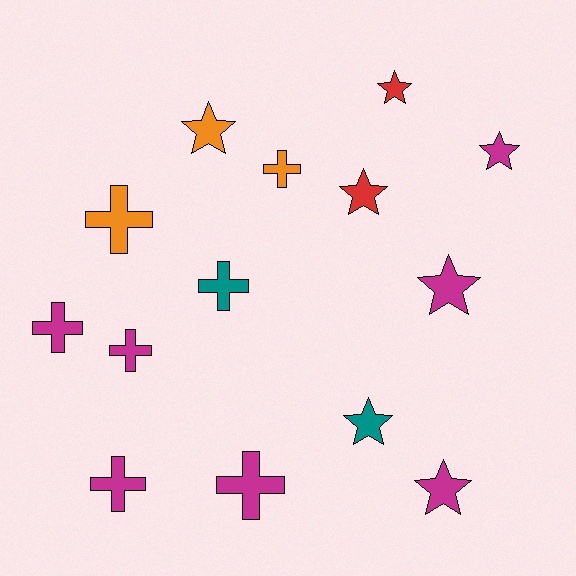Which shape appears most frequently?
Cross, with 7 objects.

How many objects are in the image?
There are 14 objects.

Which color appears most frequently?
Magenta, with 7 objects.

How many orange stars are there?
There is 1 orange star.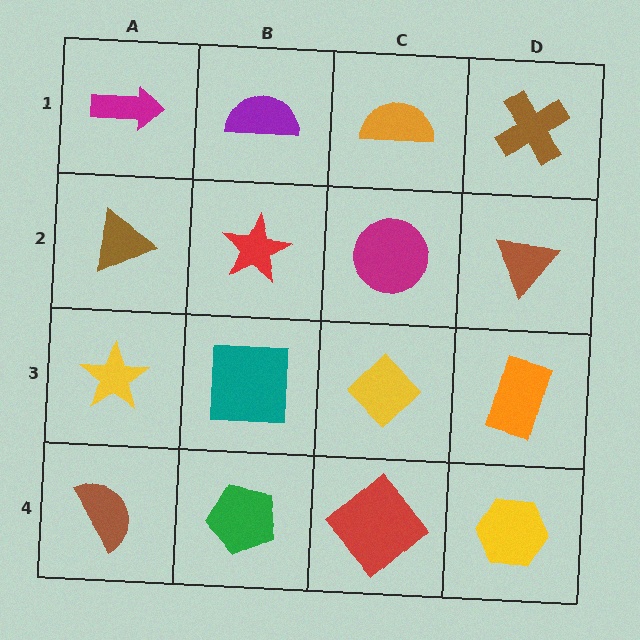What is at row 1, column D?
A brown cross.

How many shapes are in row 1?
4 shapes.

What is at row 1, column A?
A magenta arrow.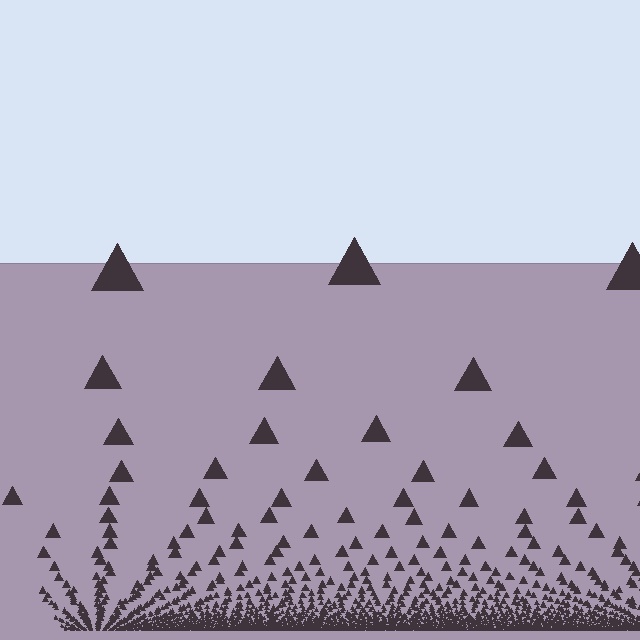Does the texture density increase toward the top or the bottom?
Density increases toward the bottom.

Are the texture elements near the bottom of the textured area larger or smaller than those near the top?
Smaller. The gradient is inverted — elements near the bottom are smaller and denser.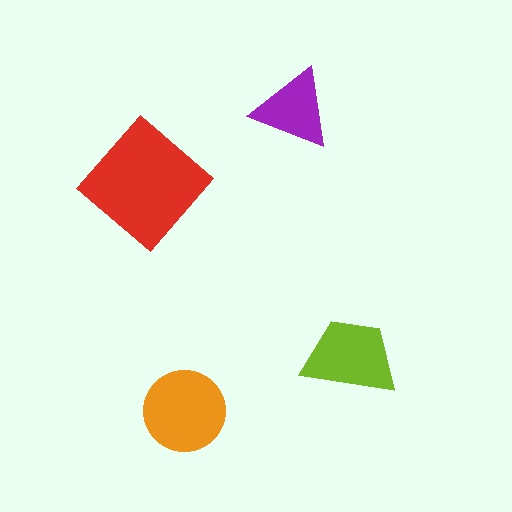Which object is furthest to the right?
The lime trapezoid is rightmost.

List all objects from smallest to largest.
The purple triangle, the lime trapezoid, the orange circle, the red diamond.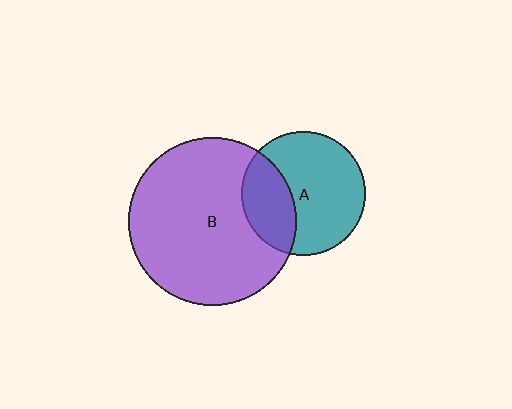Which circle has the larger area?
Circle B (purple).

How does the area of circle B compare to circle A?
Approximately 1.8 times.